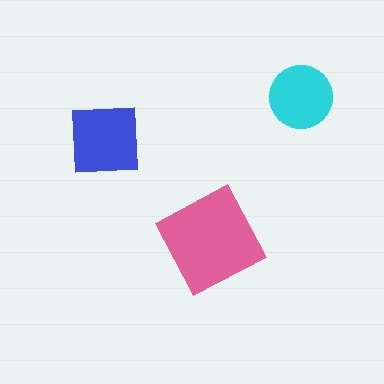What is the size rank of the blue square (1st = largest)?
2nd.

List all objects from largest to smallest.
The pink diamond, the blue square, the cyan circle.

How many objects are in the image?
There are 3 objects in the image.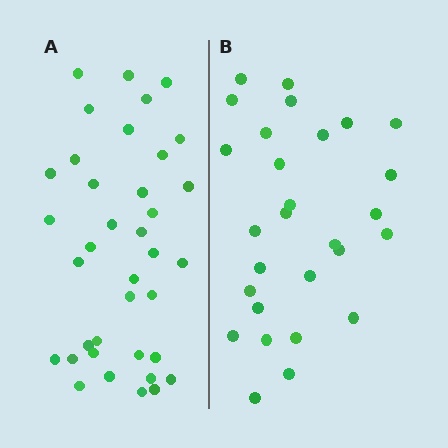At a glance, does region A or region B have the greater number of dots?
Region A (the left region) has more dots.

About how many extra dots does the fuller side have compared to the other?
Region A has roughly 8 or so more dots than region B.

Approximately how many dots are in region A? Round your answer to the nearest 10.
About 40 dots. (The exact count is 37, which rounds to 40.)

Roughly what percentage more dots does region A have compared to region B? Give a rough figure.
About 30% more.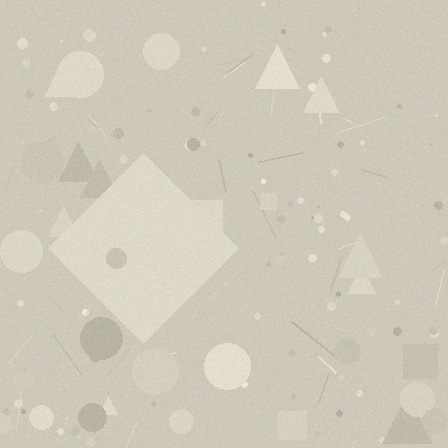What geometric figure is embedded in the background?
A diamond is embedded in the background.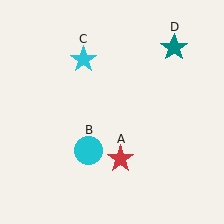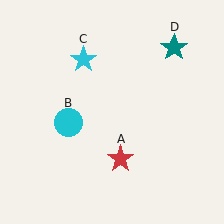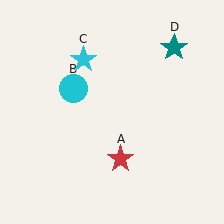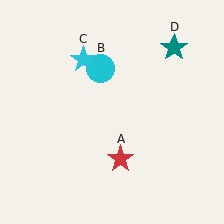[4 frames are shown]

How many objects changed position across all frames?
1 object changed position: cyan circle (object B).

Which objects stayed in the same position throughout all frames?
Red star (object A) and cyan star (object C) and teal star (object D) remained stationary.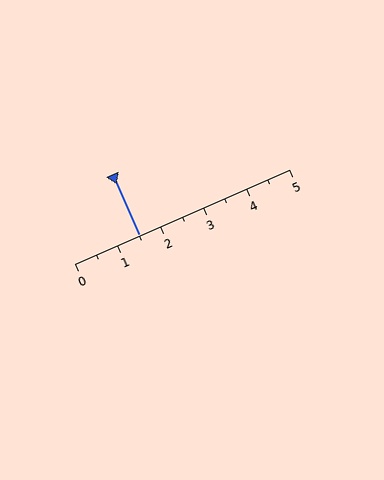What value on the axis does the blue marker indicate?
The marker indicates approximately 1.5.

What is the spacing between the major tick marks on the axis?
The major ticks are spaced 1 apart.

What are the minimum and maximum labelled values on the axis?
The axis runs from 0 to 5.